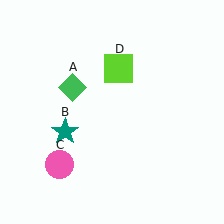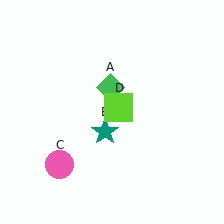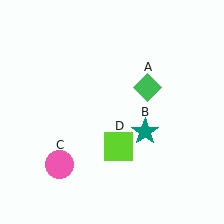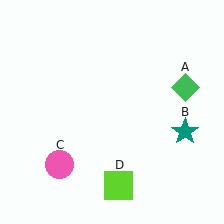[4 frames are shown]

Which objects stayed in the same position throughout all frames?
Pink circle (object C) remained stationary.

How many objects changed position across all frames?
3 objects changed position: green diamond (object A), teal star (object B), lime square (object D).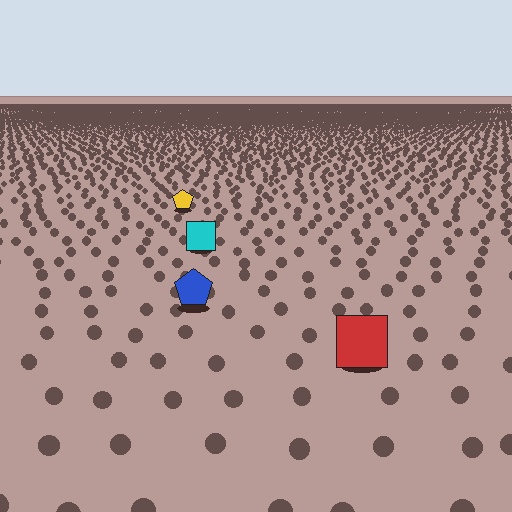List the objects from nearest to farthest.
From nearest to farthest: the red square, the blue pentagon, the cyan square, the yellow pentagon.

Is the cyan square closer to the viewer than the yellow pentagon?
Yes. The cyan square is closer — you can tell from the texture gradient: the ground texture is coarser near it.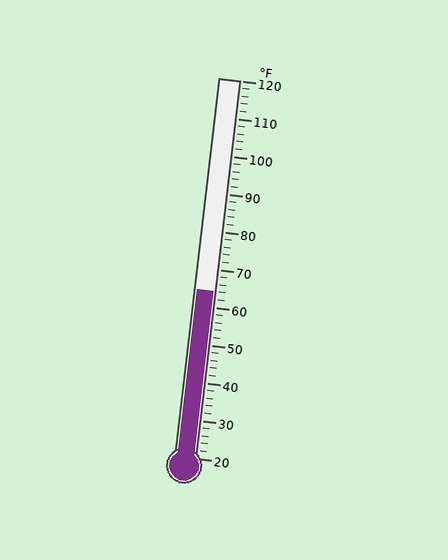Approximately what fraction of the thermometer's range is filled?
The thermometer is filled to approximately 45% of its range.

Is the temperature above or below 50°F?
The temperature is above 50°F.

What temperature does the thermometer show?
The thermometer shows approximately 64°F.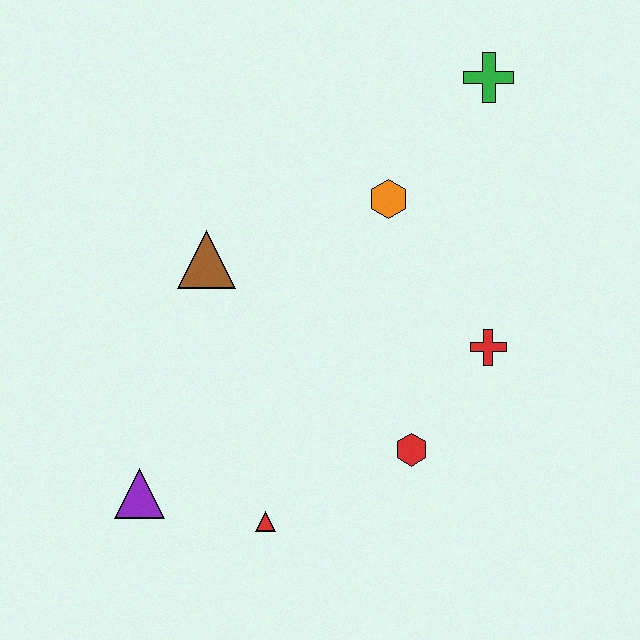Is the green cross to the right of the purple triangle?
Yes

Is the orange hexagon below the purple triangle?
No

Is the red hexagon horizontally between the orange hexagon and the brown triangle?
No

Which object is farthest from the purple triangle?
The green cross is farthest from the purple triangle.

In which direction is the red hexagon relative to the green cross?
The red hexagon is below the green cross.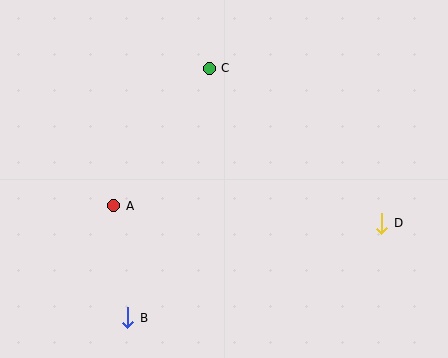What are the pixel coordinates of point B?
Point B is at (128, 318).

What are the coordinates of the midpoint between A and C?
The midpoint between A and C is at (161, 137).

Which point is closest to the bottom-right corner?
Point D is closest to the bottom-right corner.